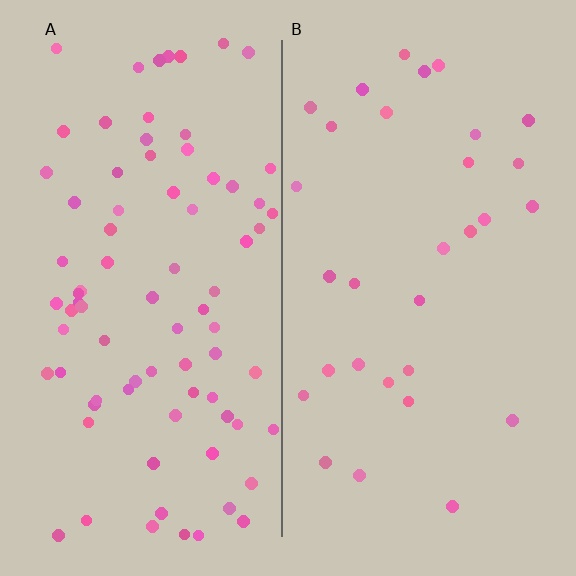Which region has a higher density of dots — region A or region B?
A (the left).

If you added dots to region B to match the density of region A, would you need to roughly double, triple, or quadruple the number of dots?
Approximately triple.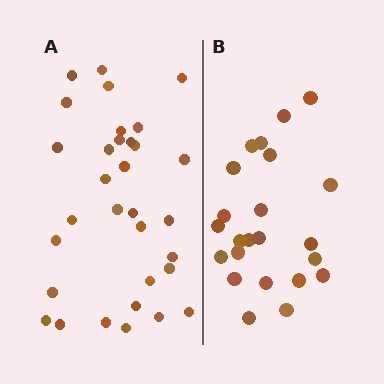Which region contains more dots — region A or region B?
Region A (the left region) has more dots.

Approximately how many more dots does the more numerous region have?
Region A has roughly 8 or so more dots than region B.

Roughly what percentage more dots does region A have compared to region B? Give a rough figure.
About 40% more.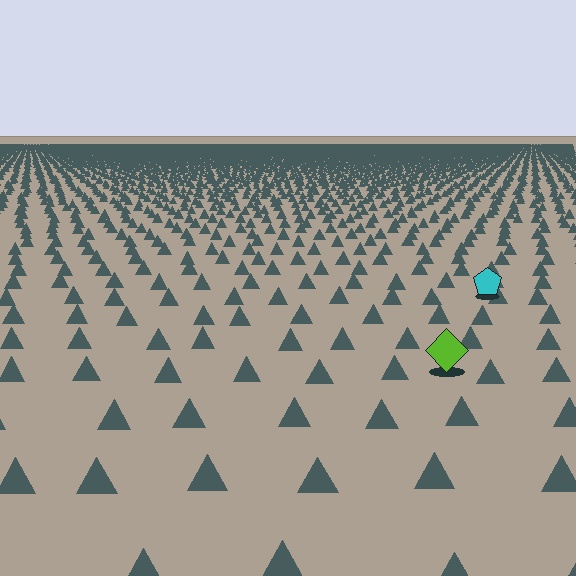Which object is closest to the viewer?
The lime diamond is closest. The texture marks near it are larger and more spread out.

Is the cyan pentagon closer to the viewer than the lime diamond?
No. The lime diamond is closer — you can tell from the texture gradient: the ground texture is coarser near it.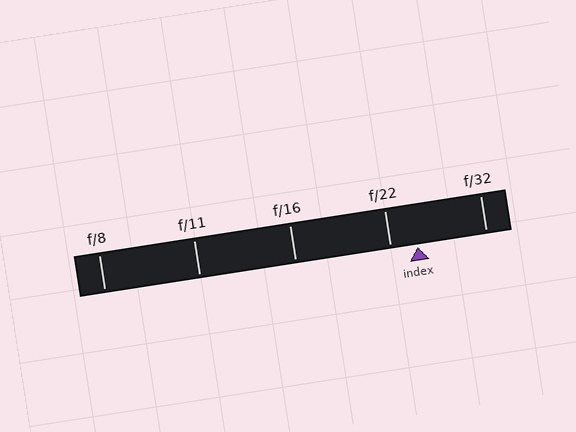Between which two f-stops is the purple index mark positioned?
The index mark is between f/22 and f/32.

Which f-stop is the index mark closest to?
The index mark is closest to f/22.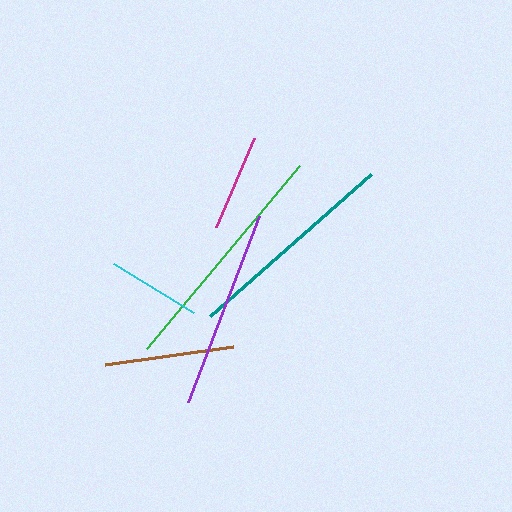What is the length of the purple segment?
The purple segment is approximately 200 pixels long.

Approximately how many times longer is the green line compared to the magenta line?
The green line is approximately 2.5 times the length of the magenta line.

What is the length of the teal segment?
The teal segment is approximately 214 pixels long.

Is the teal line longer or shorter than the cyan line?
The teal line is longer than the cyan line.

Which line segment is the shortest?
The cyan line is the shortest at approximately 94 pixels.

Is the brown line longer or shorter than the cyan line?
The brown line is longer than the cyan line.